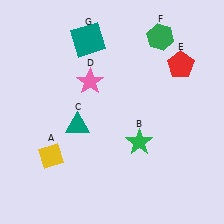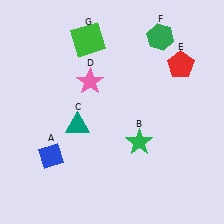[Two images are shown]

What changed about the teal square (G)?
In Image 1, G is teal. In Image 2, it changed to green.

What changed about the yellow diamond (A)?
In Image 1, A is yellow. In Image 2, it changed to blue.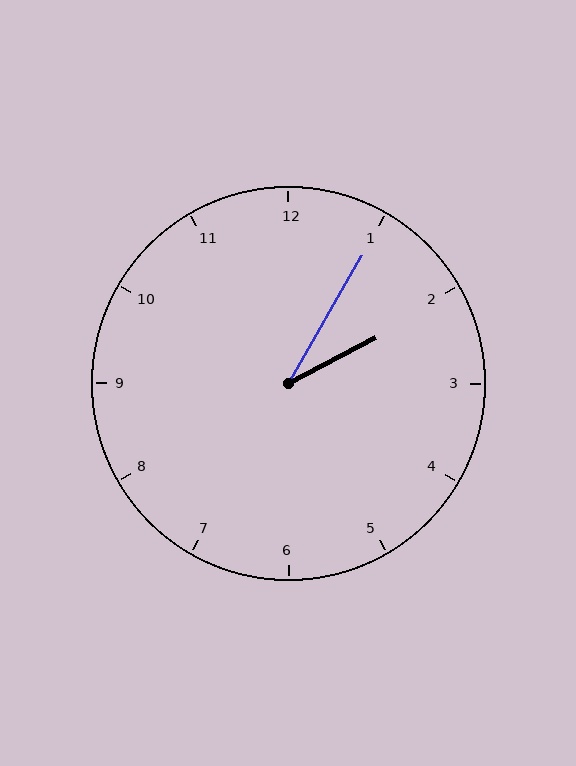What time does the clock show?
2:05.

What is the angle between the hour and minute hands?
Approximately 32 degrees.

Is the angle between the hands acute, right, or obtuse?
It is acute.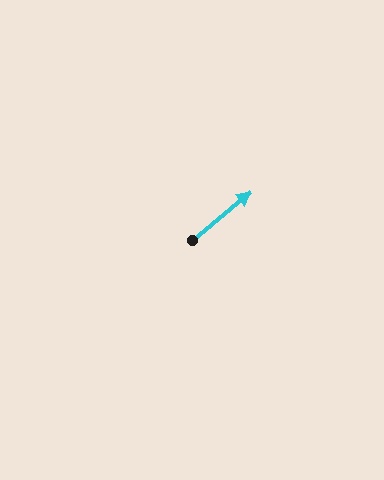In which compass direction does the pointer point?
Northeast.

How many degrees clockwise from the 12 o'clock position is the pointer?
Approximately 50 degrees.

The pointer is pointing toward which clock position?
Roughly 2 o'clock.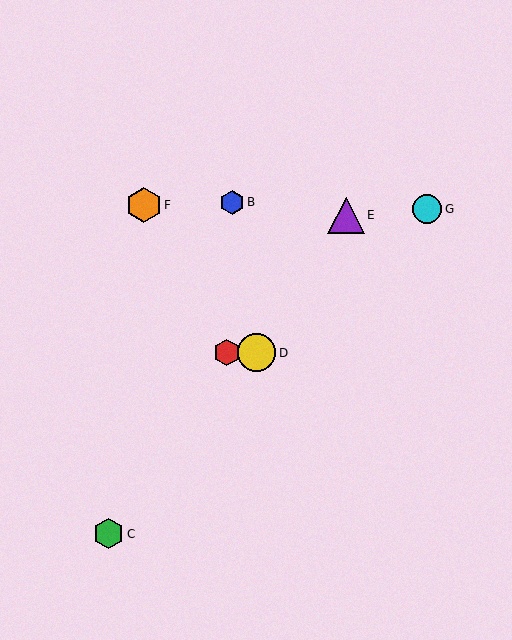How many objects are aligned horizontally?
2 objects (A, D) are aligned horizontally.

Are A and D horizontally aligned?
Yes, both are at y≈353.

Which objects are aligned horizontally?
Objects A, D are aligned horizontally.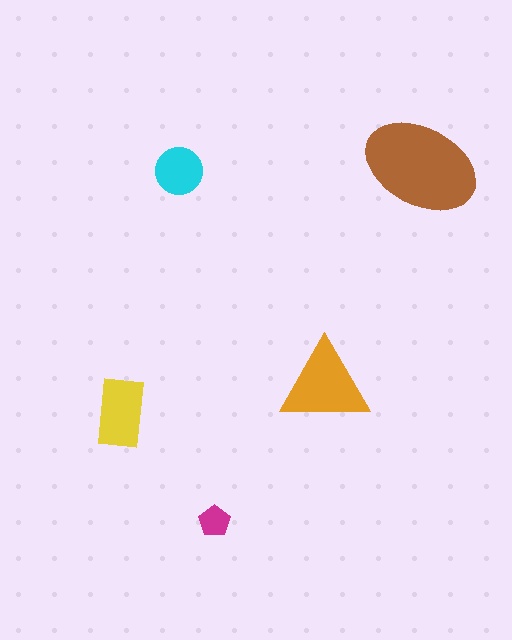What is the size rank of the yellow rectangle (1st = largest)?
3rd.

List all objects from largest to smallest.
The brown ellipse, the orange triangle, the yellow rectangle, the cyan circle, the magenta pentagon.